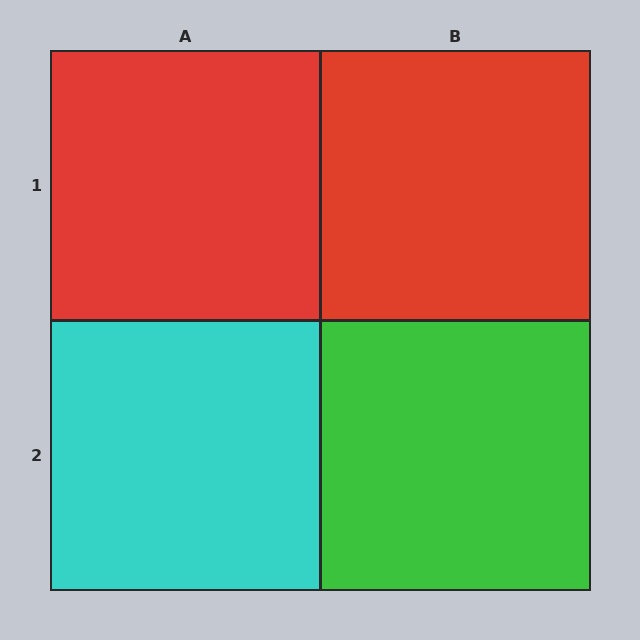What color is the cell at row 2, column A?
Cyan.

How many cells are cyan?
1 cell is cyan.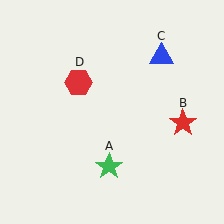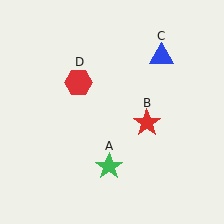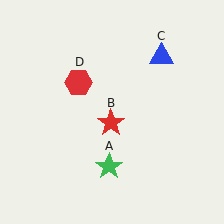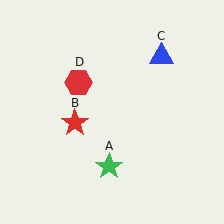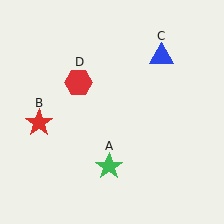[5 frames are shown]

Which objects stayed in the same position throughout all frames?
Green star (object A) and blue triangle (object C) and red hexagon (object D) remained stationary.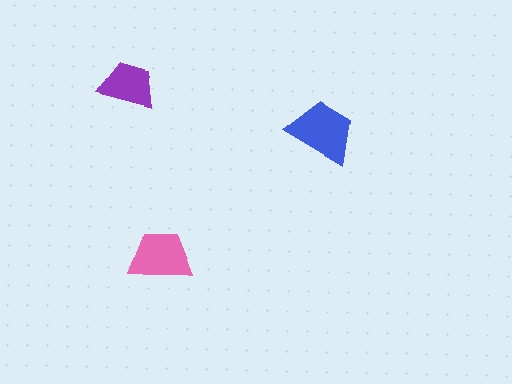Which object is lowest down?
The pink trapezoid is bottommost.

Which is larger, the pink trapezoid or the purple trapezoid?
The pink one.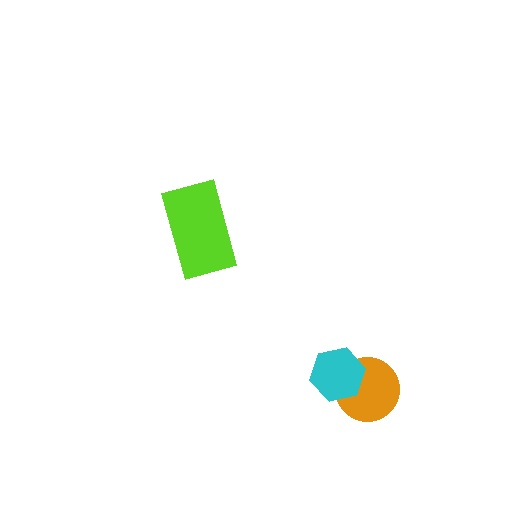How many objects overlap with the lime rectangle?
0 objects overlap with the lime rectangle.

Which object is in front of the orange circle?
The cyan hexagon is in front of the orange circle.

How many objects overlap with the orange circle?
1 object overlaps with the orange circle.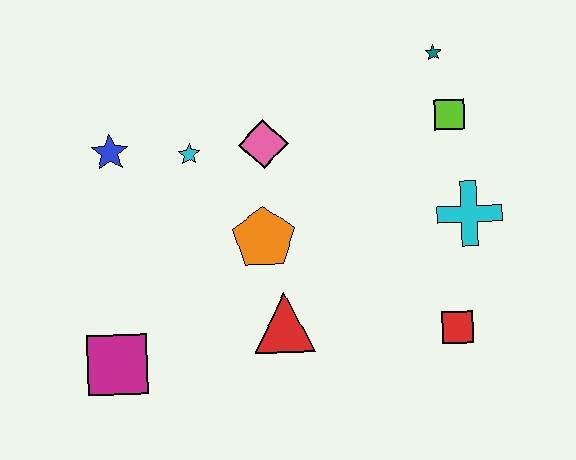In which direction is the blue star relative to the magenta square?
The blue star is above the magenta square.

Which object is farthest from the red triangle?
The teal star is farthest from the red triangle.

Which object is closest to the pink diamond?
The cyan star is closest to the pink diamond.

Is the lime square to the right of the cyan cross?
No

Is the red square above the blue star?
No